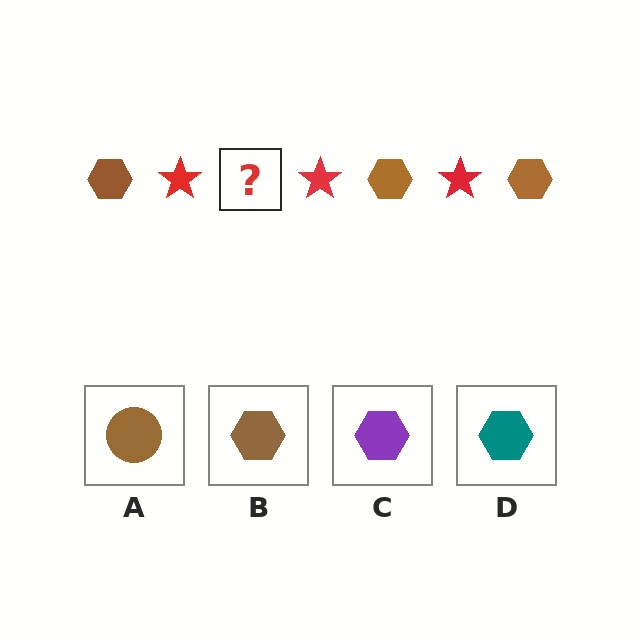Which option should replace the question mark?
Option B.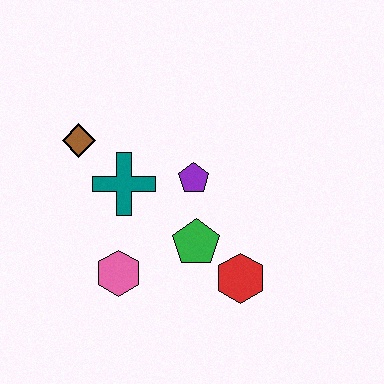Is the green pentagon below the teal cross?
Yes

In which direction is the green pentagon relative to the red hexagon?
The green pentagon is to the left of the red hexagon.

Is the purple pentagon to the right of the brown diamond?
Yes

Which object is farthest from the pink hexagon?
The brown diamond is farthest from the pink hexagon.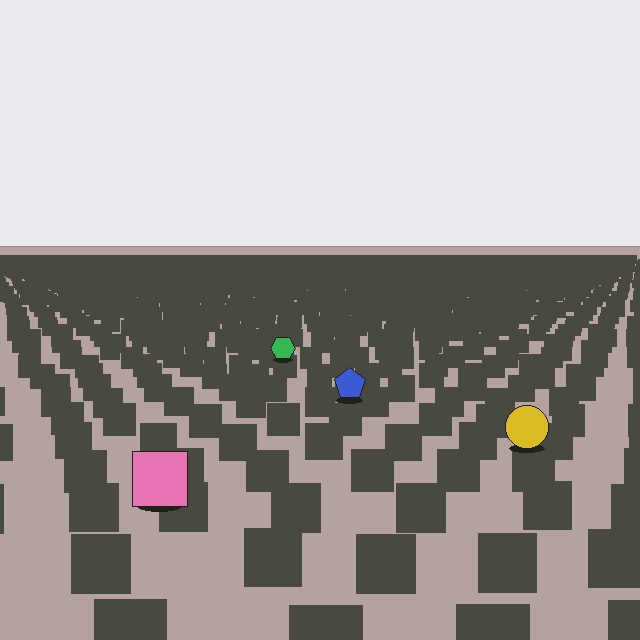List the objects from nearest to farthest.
From nearest to farthest: the pink square, the yellow circle, the blue pentagon, the green hexagon.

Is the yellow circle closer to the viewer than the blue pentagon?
Yes. The yellow circle is closer — you can tell from the texture gradient: the ground texture is coarser near it.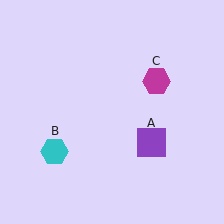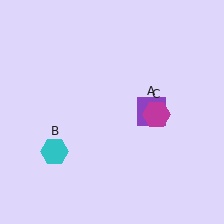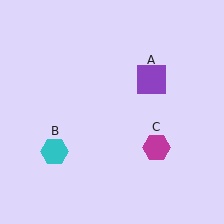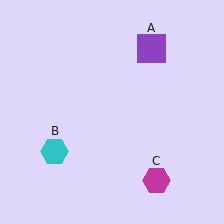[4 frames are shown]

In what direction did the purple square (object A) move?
The purple square (object A) moved up.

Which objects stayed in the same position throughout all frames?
Cyan hexagon (object B) remained stationary.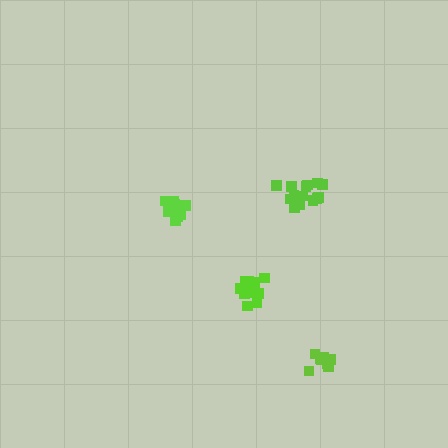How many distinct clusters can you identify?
There are 4 distinct clusters.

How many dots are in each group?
Group 1: 9 dots, Group 2: 12 dots, Group 3: 13 dots, Group 4: 14 dots (48 total).